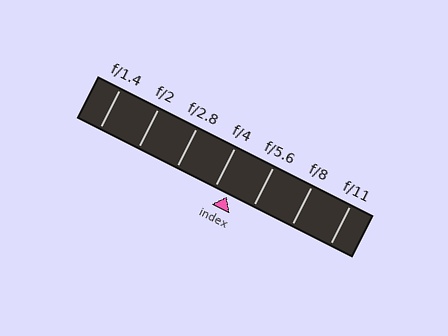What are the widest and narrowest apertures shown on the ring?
The widest aperture shown is f/1.4 and the narrowest is f/11.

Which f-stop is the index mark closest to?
The index mark is closest to f/4.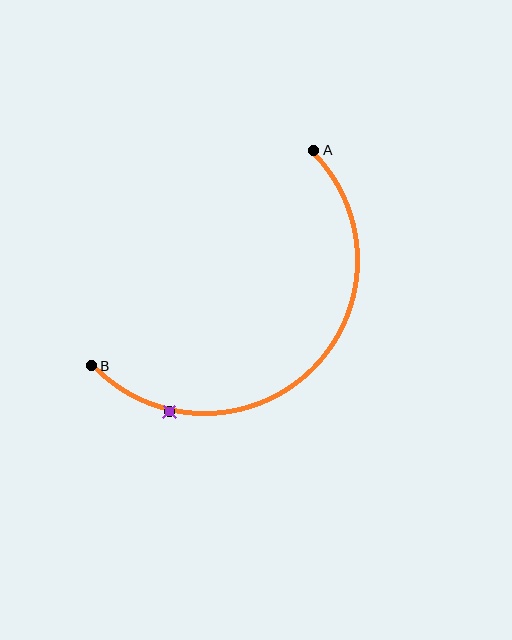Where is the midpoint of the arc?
The arc midpoint is the point on the curve farthest from the straight line joining A and B. It sits below and to the right of that line.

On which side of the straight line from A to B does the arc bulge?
The arc bulges below and to the right of the straight line connecting A and B.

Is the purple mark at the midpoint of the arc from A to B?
No. The purple mark lies on the arc but is closer to endpoint B. The arc midpoint would be at the point on the curve equidistant along the arc from both A and B.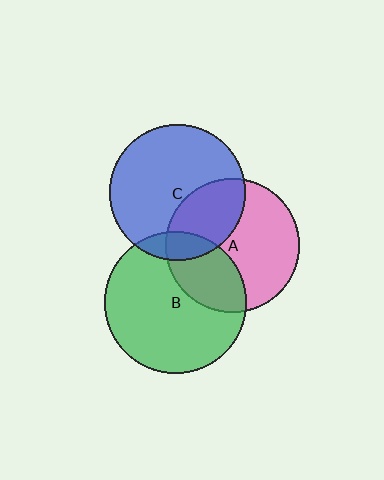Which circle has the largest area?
Circle B (green).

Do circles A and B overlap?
Yes.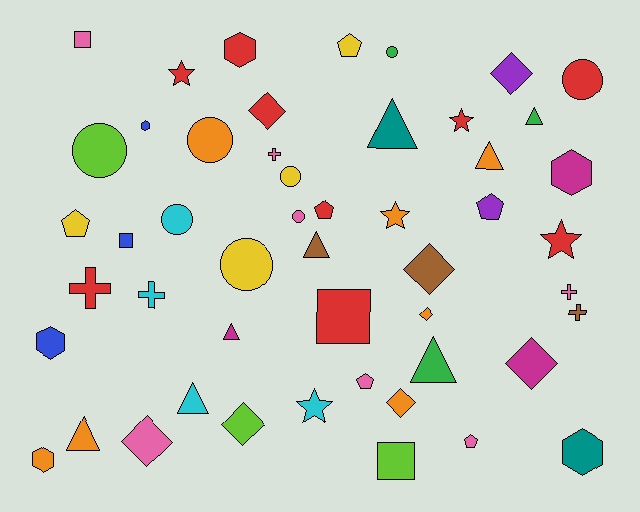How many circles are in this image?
There are 8 circles.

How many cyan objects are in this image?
There are 4 cyan objects.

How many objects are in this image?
There are 50 objects.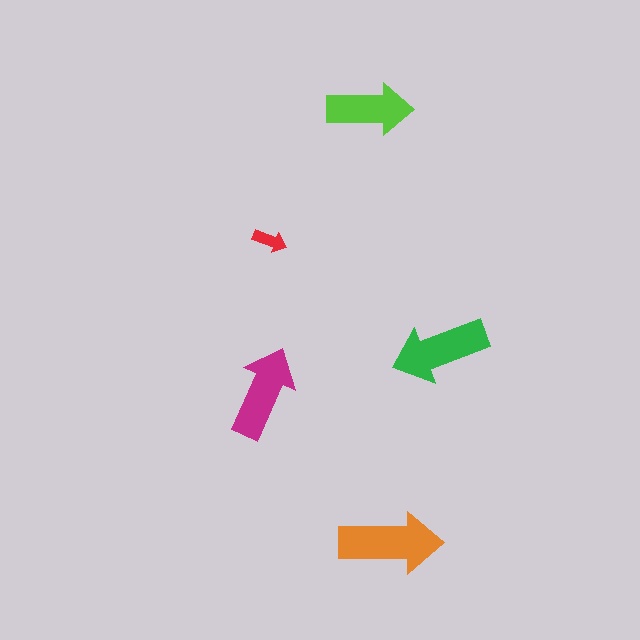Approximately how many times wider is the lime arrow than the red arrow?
About 2.5 times wider.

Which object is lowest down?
The orange arrow is bottommost.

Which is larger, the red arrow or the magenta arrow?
The magenta one.